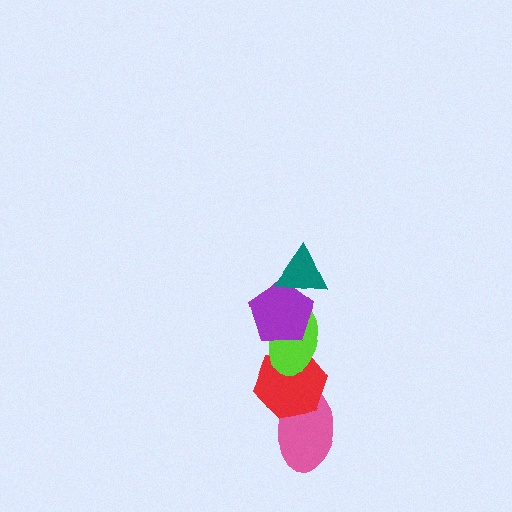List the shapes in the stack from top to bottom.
From top to bottom: the teal triangle, the purple pentagon, the lime ellipse, the red hexagon, the pink ellipse.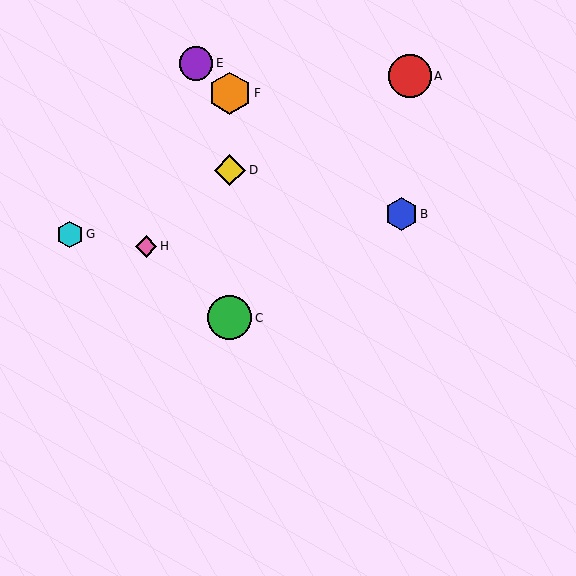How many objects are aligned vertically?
3 objects (C, D, F) are aligned vertically.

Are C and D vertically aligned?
Yes, both are at x≈230.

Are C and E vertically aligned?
No, C is at x≈230 and E is at x≈196.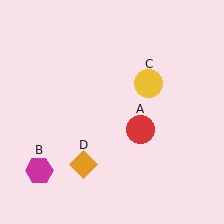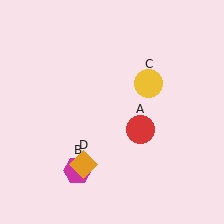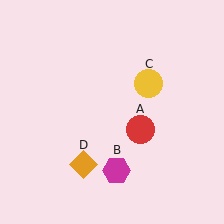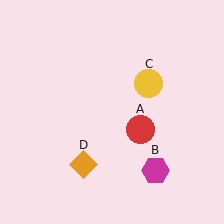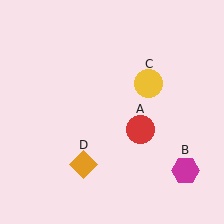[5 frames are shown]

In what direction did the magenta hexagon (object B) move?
The magenta hexagon (object B) moved right.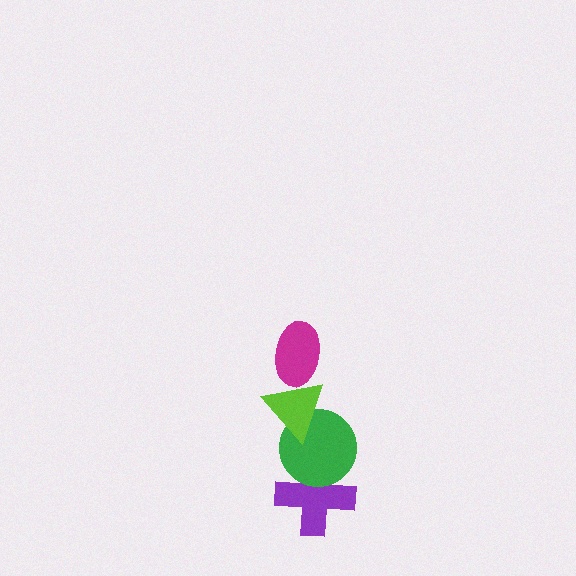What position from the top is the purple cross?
The purple cross is 4th from the top.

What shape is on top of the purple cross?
The green circle is on top of the purple cross.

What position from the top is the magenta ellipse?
The magenta ellipse is 1st from the top.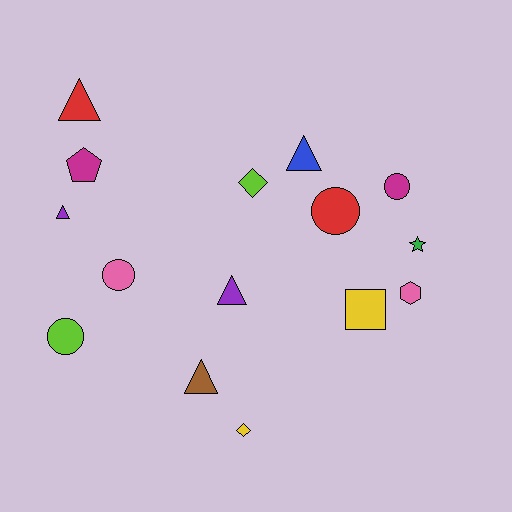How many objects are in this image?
There are 15 objects.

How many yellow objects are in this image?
There are 2 yellow objects.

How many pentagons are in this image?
There is 1 pentagon.